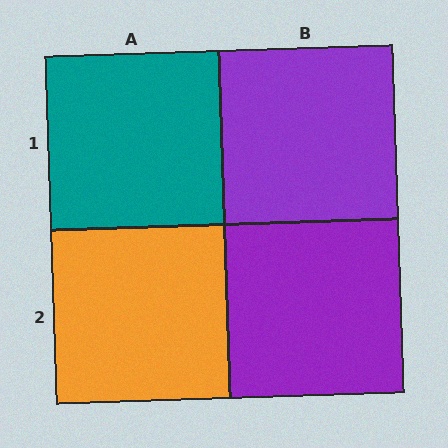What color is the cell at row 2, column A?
Orange.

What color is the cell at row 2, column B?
Purple.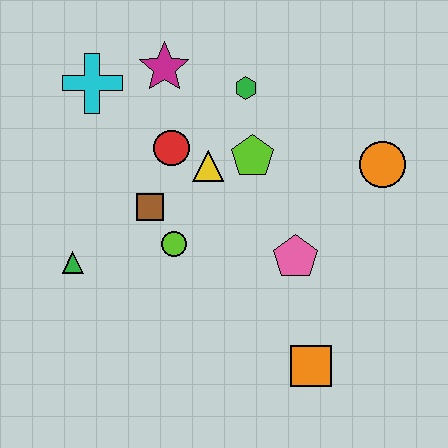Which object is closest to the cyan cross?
The magenta star is closest to the cyan cross.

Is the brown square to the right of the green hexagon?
No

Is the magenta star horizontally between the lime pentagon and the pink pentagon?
No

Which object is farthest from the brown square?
The orange circle is farthest from the brown square.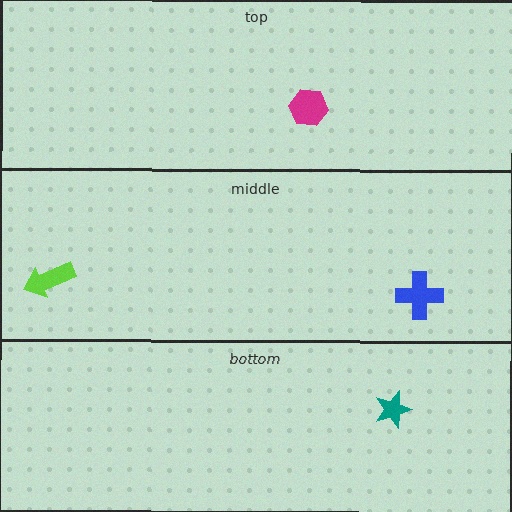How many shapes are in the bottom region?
1.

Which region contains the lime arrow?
The middle region.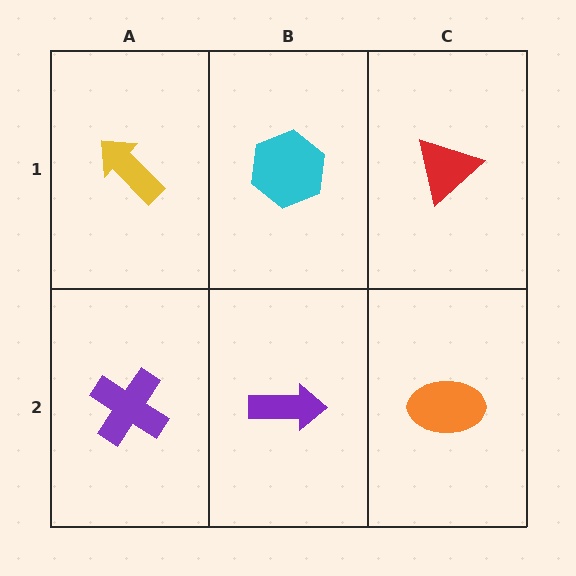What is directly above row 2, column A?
A yellow arrow.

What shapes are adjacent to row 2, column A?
A yellow arrow (row 1, column A), a purple arrow (row 2, column B).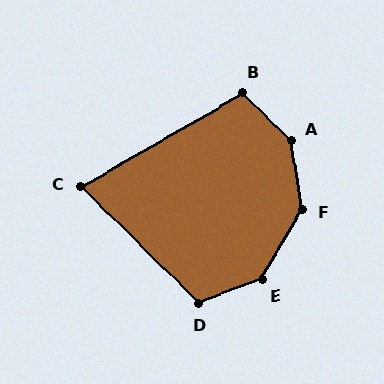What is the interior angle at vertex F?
Approximately 141 degrees (obtuse).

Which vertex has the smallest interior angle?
C, at approximately 75 degrees.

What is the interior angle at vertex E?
Approximately 141 degrees (obtuse).